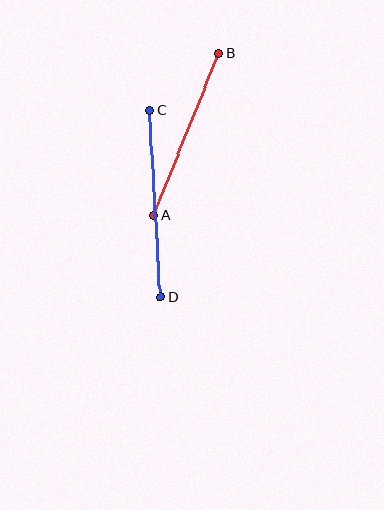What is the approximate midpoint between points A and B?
The midpoint is at approximately (187, 134) pixels.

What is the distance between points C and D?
The distance is approximately 187 pixels.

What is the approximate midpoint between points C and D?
The midpoint is at approximately (155, 204) pixels.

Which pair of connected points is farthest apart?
Points C and D are farthest apart.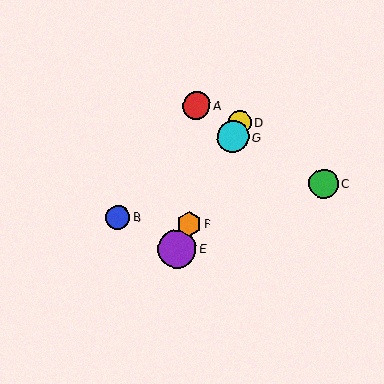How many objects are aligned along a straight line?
4 objects (D, E, F, G) are aligned along a straight line.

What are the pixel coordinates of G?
Object G is at (233, 137).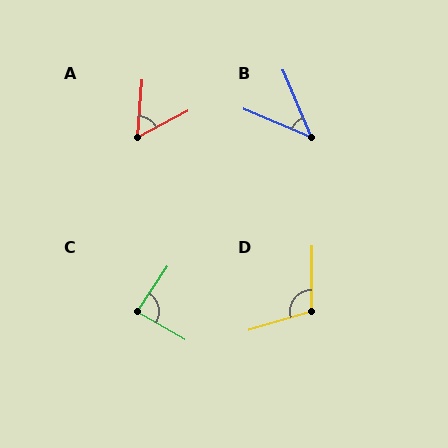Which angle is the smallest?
B, at approximately 44 degrees.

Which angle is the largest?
D, at approximately 106 degrees.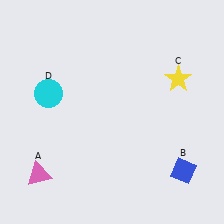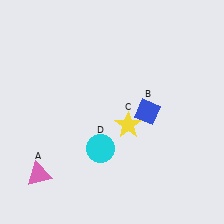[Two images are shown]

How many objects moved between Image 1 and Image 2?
3 objects moved between the two images.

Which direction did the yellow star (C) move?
The yellow star (C) moved left.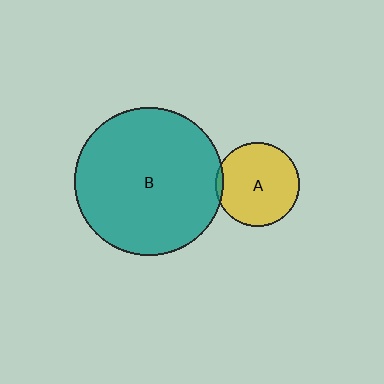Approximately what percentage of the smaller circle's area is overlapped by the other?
Approximately 5%.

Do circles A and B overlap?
Yes.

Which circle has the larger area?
Circle B (teal).